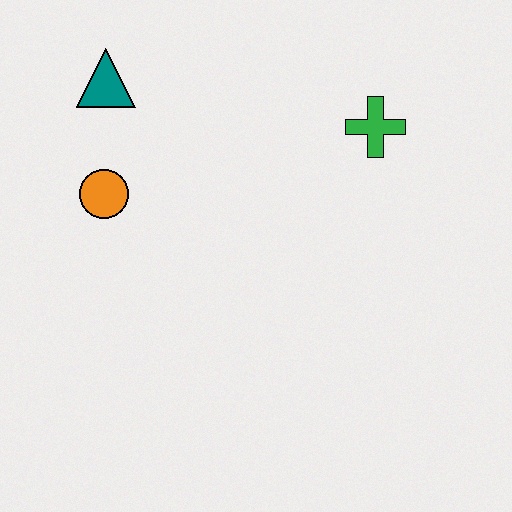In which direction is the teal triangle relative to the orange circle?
The teal triangle is above the orange circle.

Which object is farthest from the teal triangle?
The green cross is farthest from the teal triangle.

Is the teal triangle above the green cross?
Yes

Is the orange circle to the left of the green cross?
Yes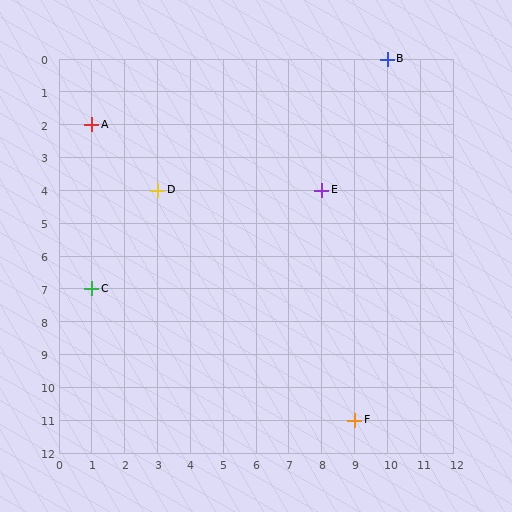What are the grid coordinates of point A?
Point A is at grid coordinates (1, 2).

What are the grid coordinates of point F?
Point F is at grid coordinates (9, 11).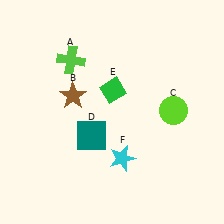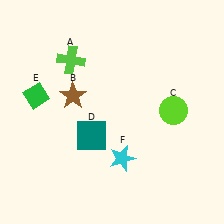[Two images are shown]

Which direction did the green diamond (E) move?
The green diamond (E) moved left.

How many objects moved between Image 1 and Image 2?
1 object moved between the two images.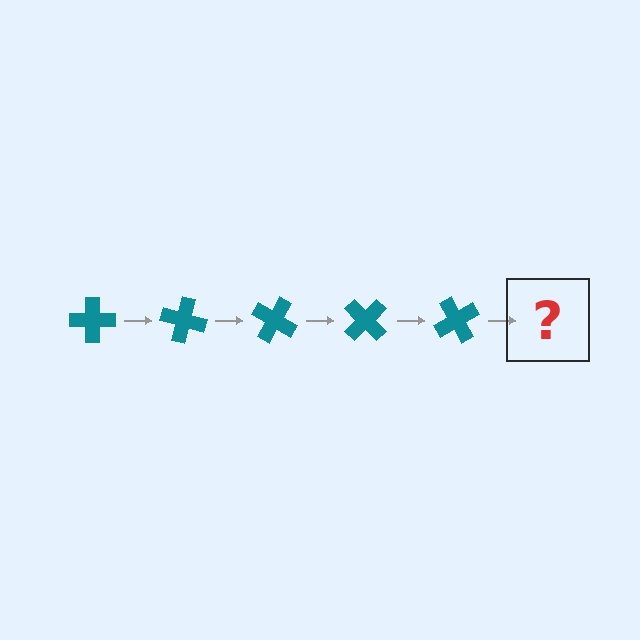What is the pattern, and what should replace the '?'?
The pattern is that the cross rotates 15 degrees each step. The '?' should be a teal cross rotated 75 degrees.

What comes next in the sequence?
The next element should be a teal cross rotated 75 degrees.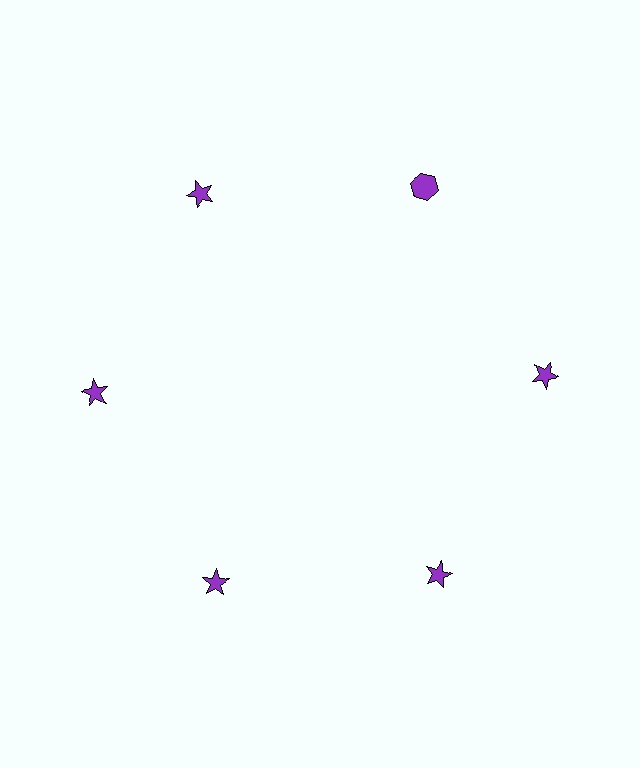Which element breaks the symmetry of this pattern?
The purple hexagon at roughly the 1 o'clock position breaks the symmetry. All other shapes are purple stars.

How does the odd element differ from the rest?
It has a different shape: hexagon instead of star.